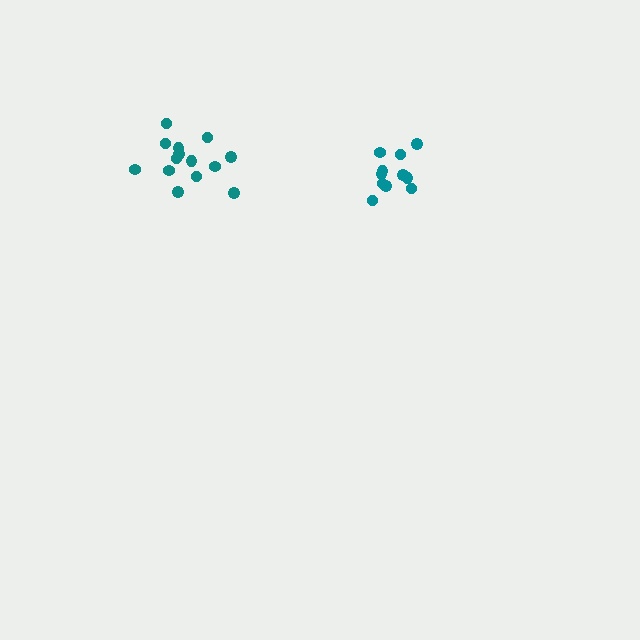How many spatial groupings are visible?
There are 2 spatial groupings.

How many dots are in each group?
Group 1: 11 dots, Group 2: 14 dots (25 total).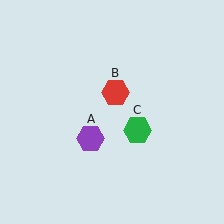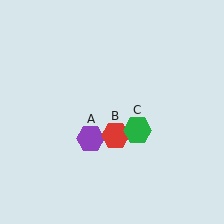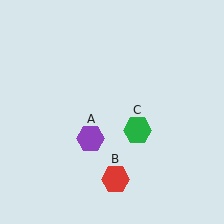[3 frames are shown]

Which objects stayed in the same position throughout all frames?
Purple hexagon (object A) and green hexagon (object C) remained stationary.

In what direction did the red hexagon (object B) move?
The red hexagon (object B) moved down.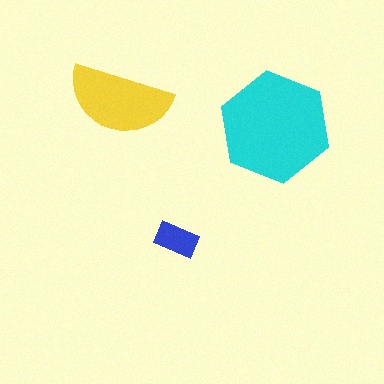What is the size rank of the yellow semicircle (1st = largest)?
2nd.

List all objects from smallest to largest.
The blue rectangle, the yellow semicircle, the cyan hexagon.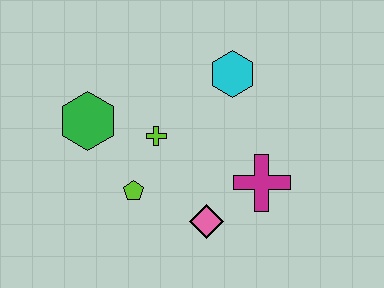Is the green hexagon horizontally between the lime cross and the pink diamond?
No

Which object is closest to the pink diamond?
The magenta cross is closest to the pink diamond.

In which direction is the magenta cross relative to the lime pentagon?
The magenta cross is to the right of the lime pentagon.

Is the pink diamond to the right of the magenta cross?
No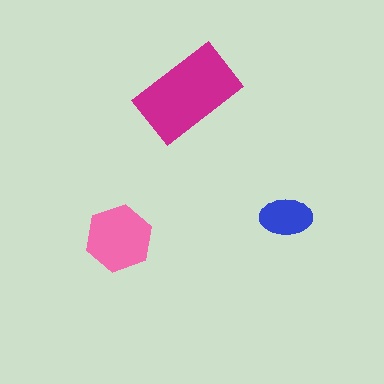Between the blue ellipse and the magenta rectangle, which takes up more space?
The magenta rectangle.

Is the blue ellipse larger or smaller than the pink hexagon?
Smaller.